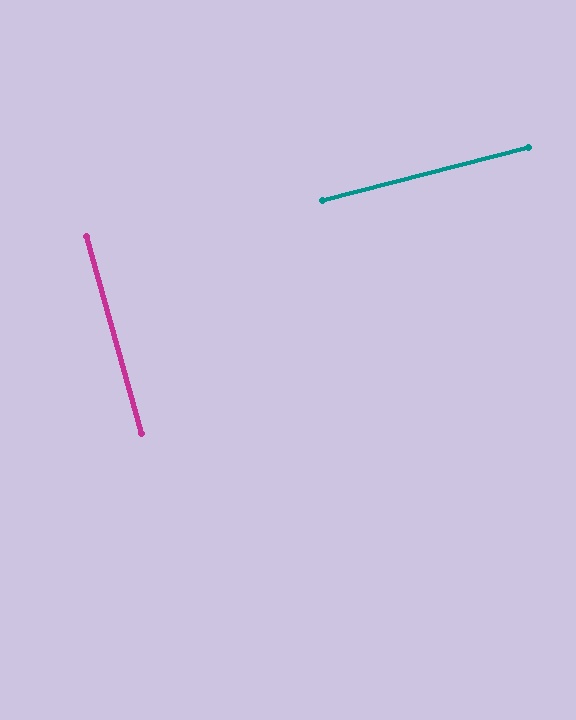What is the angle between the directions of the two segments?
Approximately 89 degrees.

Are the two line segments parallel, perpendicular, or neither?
Perpendicular — they meet at approximately 89°.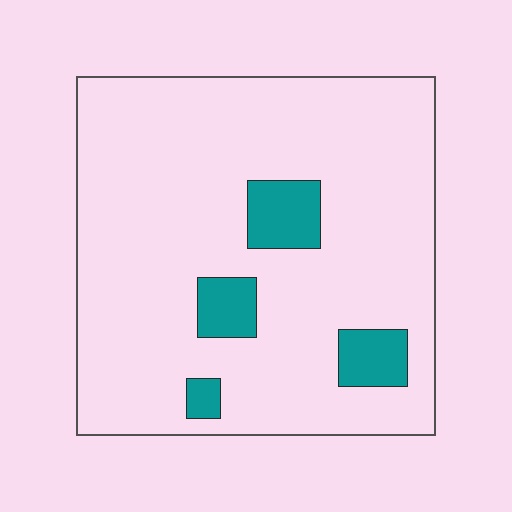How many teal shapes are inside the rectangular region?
4.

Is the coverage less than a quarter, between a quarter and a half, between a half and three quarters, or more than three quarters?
Less than a quarter.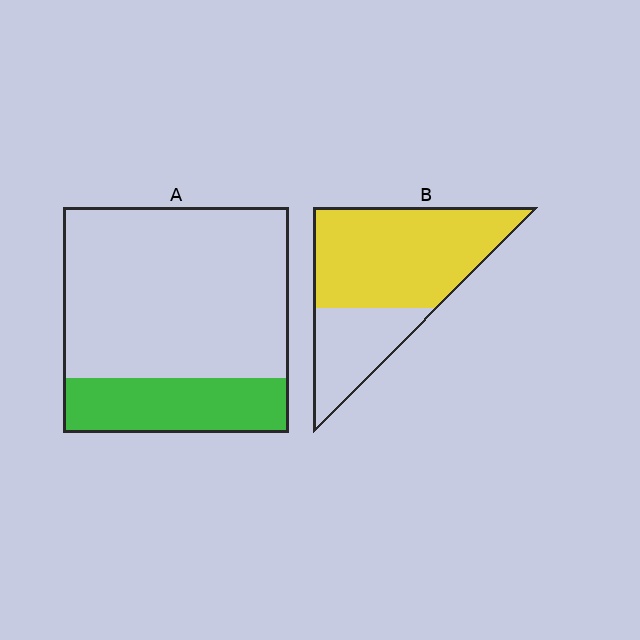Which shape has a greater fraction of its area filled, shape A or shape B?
Shape B.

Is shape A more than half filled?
No.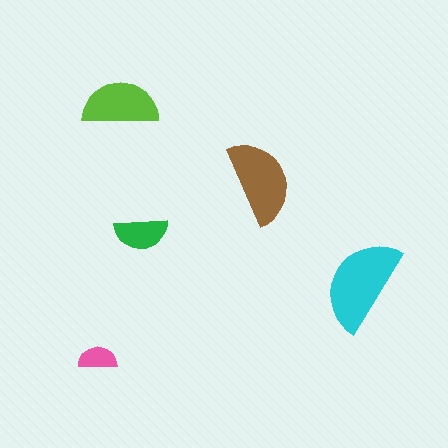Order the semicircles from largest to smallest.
the cyan one, the brown one, the lime one, the green one, the pink one.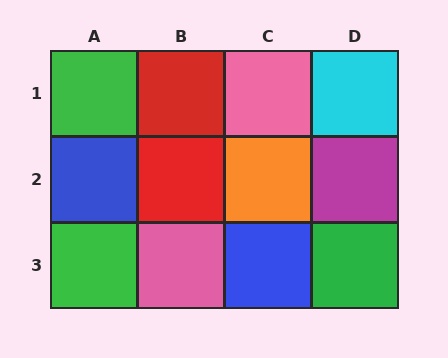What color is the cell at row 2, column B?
Red.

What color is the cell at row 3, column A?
Green.